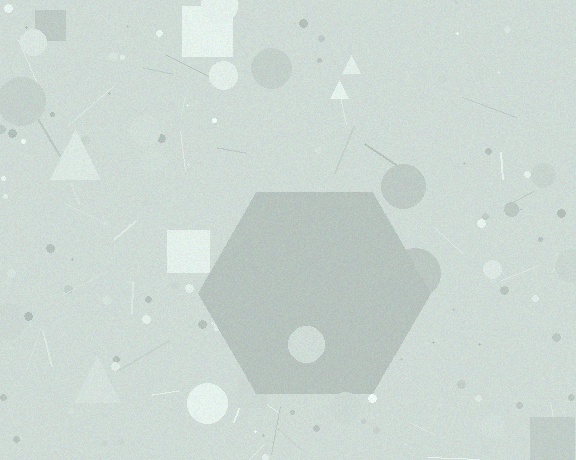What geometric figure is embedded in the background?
A hexagon is embedded in the background.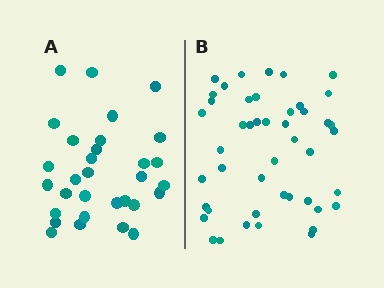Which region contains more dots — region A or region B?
Region B (the right region) has more dots.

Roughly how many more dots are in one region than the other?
Region B has approximately 15 more dots than region A.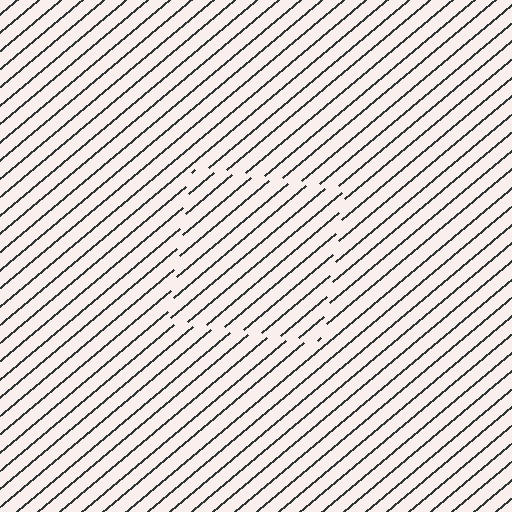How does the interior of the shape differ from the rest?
The interior of the shape contains the same grating, shifted by half a period — the contour is defined by the phase discontinuity where line-ends from the inner and outer gratings abut.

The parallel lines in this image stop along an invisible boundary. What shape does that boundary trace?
An illusory square. The interior of the shape contains the same grating, shifted by half a period — the contour is defined by the phase discontinuity where line-ends from the inner and outer gratings abut.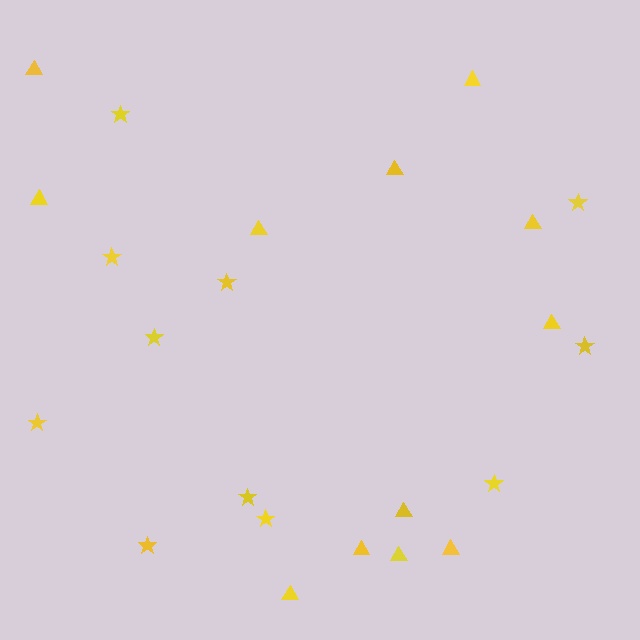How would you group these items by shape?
There are 2 groups: one group of triangles (12) and one group of stars (11).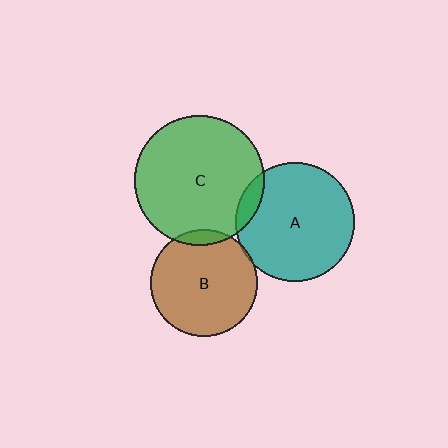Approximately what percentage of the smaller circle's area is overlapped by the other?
Approximately 10%.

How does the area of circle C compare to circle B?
Approximately 1.5 times.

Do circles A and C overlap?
Yes.